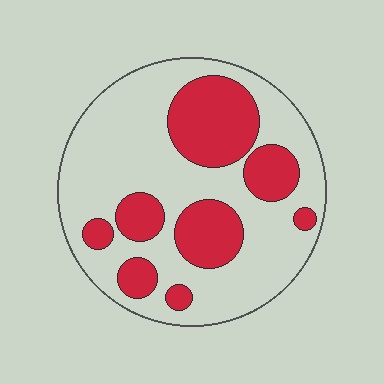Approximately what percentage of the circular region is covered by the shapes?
Approximately 30%.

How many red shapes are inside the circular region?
8.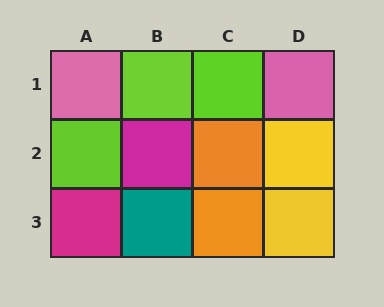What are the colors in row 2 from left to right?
Lime, magenta, orange, yellow.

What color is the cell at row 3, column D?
Yellow.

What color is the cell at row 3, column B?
Teal.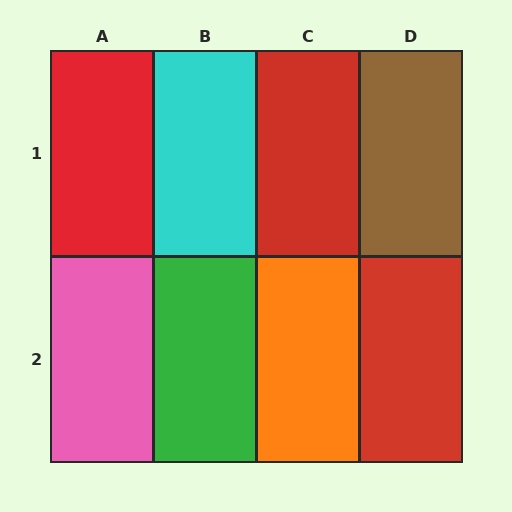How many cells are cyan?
1 cell is cyan.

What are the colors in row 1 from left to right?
Red, cyan, red, brown.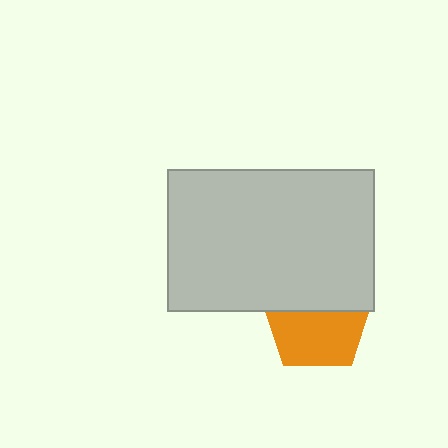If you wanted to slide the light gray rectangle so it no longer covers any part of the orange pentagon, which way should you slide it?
Slide it up — that is the most direct way to separate the two shapes.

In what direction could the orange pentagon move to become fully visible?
The orange pentagon could move down. That would shift it out from behind the light gray rectangle entirely.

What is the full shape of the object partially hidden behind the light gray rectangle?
The partially hidden object is an orange pentagon.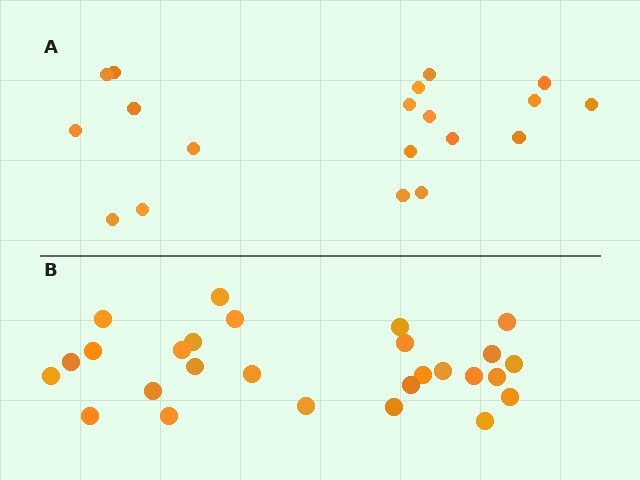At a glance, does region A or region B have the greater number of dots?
Region B (the bottom region) has more dots.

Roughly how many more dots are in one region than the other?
Region B has roughly 8 or so more dots than region A.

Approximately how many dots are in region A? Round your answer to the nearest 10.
About 20 dots. (The exact count is 19, which rounds to 20.)